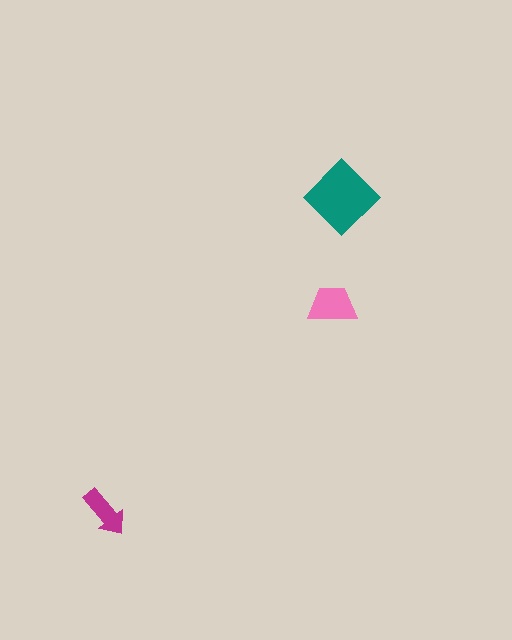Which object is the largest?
The teal diamond.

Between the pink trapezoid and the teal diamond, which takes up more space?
The teal diamond.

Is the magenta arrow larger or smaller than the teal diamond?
Smaller.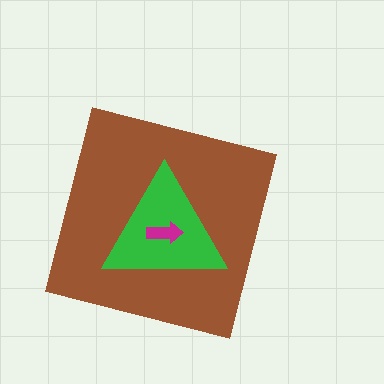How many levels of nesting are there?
3.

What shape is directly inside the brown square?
The green triangle.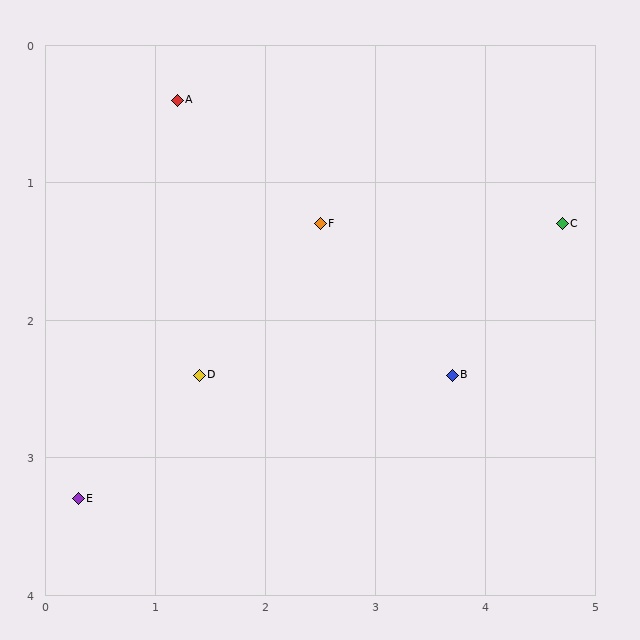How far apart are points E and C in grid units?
Points E and C are about 4.8 grid units apart.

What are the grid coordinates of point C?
Point C is at approximately (4.7, 1.3).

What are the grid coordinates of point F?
Point F is at approximately (2.5, 1.3).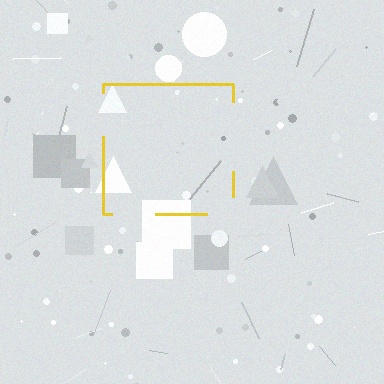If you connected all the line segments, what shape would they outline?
They would outline a square.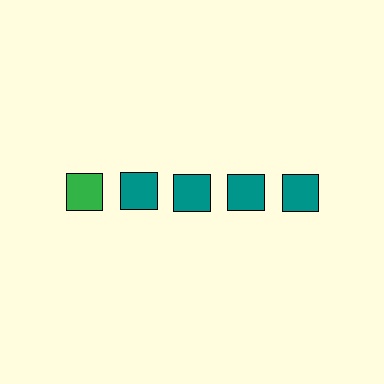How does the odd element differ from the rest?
It has a different color: green instead of teal.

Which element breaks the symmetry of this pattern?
The green square in the top row, leftmost column breaks the symmetry. All other shapes are teal squares.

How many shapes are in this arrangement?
There are 5 shapes arranged in a grid pattern.